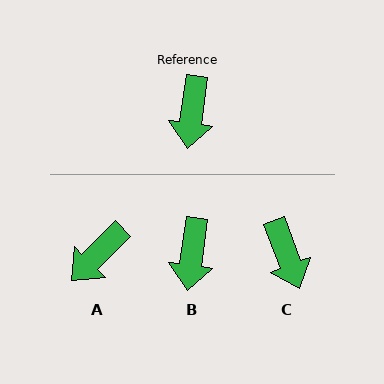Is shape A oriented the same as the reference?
No, it is off by about 37 degrees.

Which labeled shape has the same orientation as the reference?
B.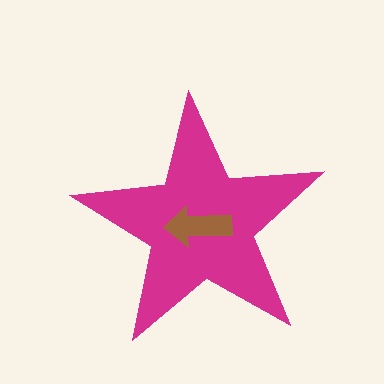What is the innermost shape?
The brown arrow.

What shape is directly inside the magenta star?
The brown arrow.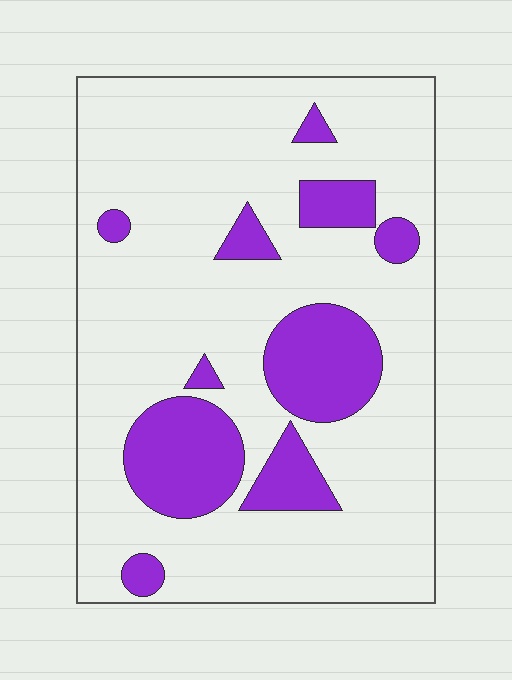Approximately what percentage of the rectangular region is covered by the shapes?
Approximately 20%.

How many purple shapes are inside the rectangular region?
10.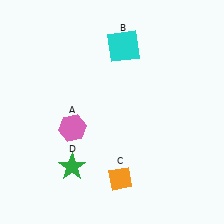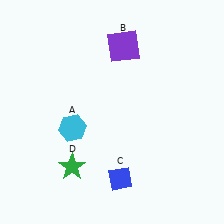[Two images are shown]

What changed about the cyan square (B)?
In Image 1, B is cyan. In Image 2, it changed to purple.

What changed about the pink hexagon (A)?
In Image 1, A is pink. In Image 2, it changed to cyan.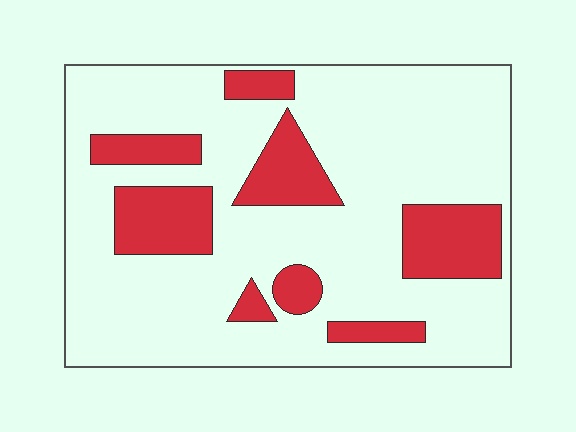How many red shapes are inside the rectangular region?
8.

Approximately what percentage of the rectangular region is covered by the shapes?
Approximately 25%.